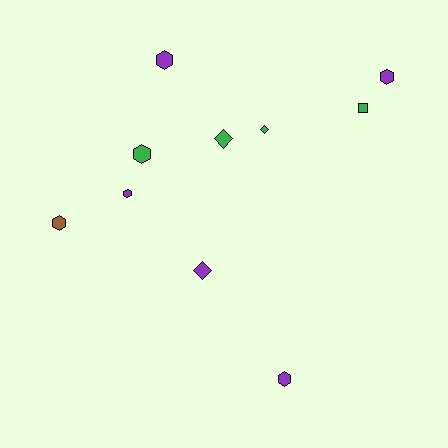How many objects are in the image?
There are 10 objects.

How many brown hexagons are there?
There is 1 brown hexagon.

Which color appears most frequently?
Purple, with 5 objects.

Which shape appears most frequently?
Hexagon, with 6 objects.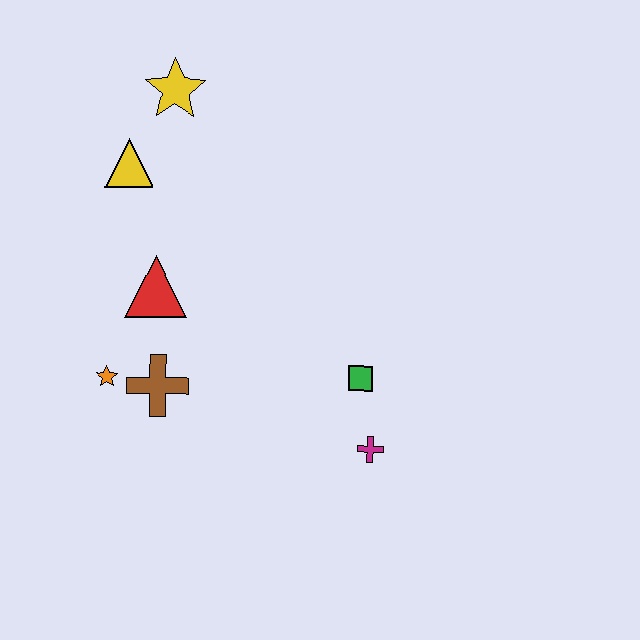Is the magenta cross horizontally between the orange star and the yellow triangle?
No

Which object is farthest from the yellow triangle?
The magenta cross is farthest from the yellow triangle.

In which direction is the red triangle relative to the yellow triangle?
The red triangle is below the yellow triangle.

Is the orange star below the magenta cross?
No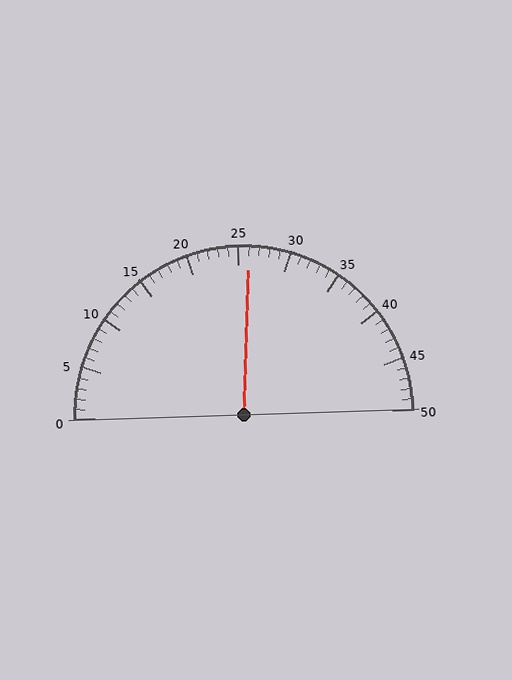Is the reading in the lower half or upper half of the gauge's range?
The reading is in the upper half of the range (0 to 50).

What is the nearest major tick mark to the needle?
The nearest major tick mark is 25.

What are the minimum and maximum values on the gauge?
The gauge ranges from 0 to 50.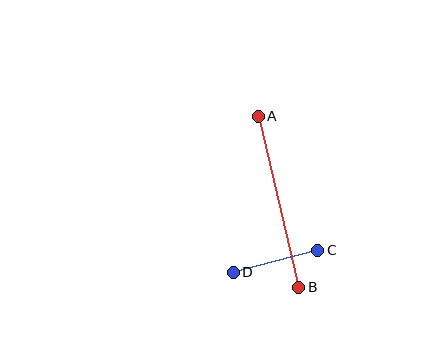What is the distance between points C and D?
The distance is approximately 87 pixels.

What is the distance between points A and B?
The distance is approximately 175 pixels.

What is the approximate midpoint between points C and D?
The midpoint is at approximately (275, 261) pixels.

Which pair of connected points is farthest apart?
Points A and B are farthest apart.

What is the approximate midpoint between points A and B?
The midpoint is at approximately (278, 202) pixels.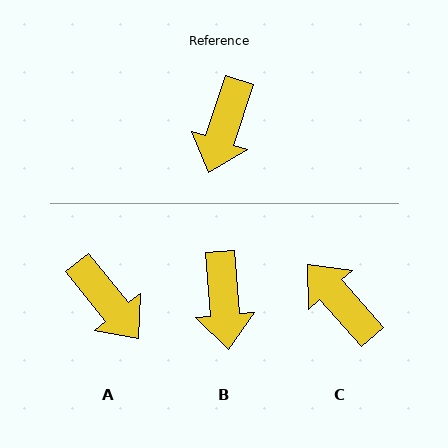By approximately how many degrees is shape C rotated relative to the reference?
Approximately 120 degrees clockwise.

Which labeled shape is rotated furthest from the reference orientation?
C, about 120 degrees away.